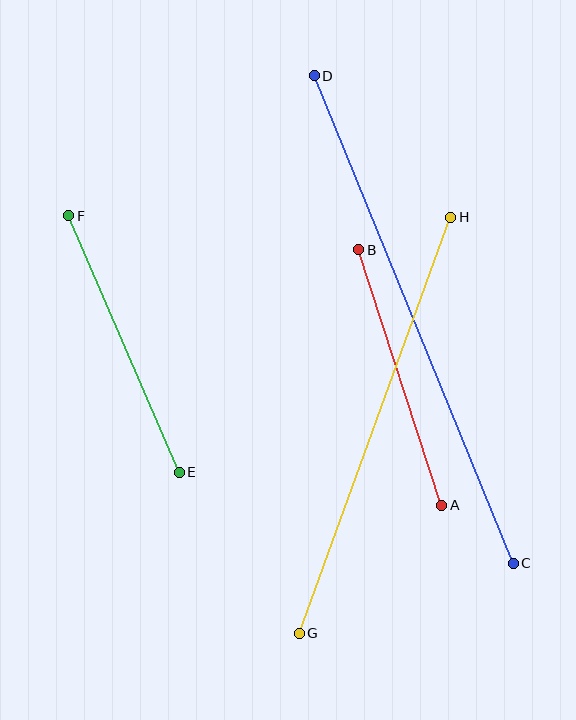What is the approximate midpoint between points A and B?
The midpoint is at approximately (400, 378) pixels.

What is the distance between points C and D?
The distance is approximately 526 pixels.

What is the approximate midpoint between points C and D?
The midpoint is at approximately (414, 319) pixels.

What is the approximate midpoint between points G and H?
The midpoint is at approximately (375, 425) pixels.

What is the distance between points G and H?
The distance is approximately 443 pixels.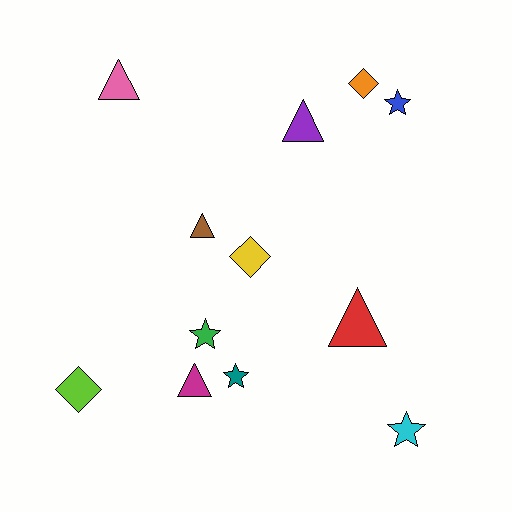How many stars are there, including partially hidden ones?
There are 4 stars.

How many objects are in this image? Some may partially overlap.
There are 12 objects.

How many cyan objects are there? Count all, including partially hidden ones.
There is 1 cyan object.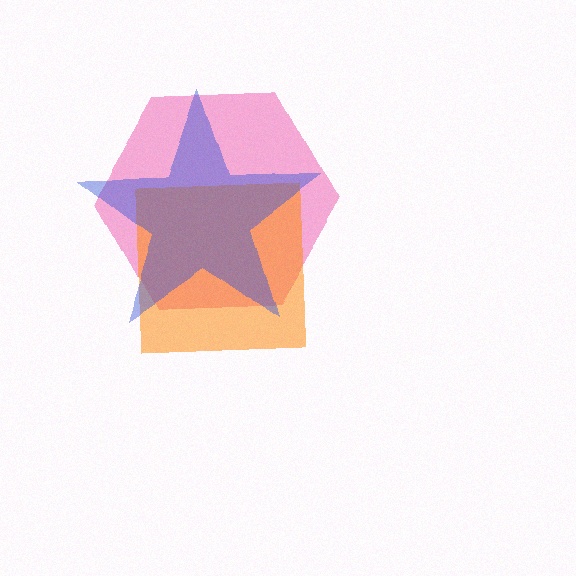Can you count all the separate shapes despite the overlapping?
Yes, there are 3 separate shapes.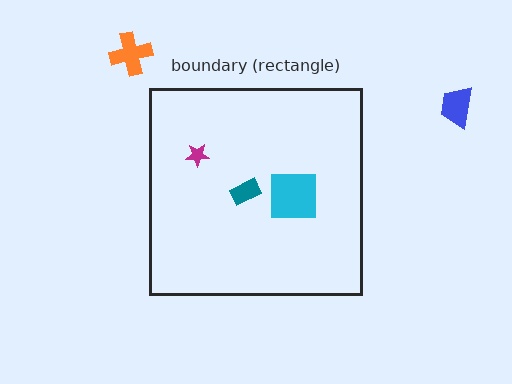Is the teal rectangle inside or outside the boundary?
Inside.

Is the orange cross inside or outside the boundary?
Outside.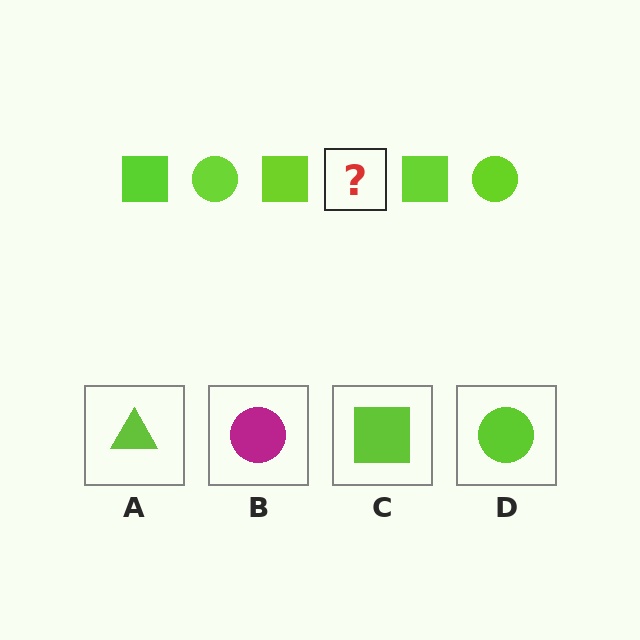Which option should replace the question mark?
Option D.